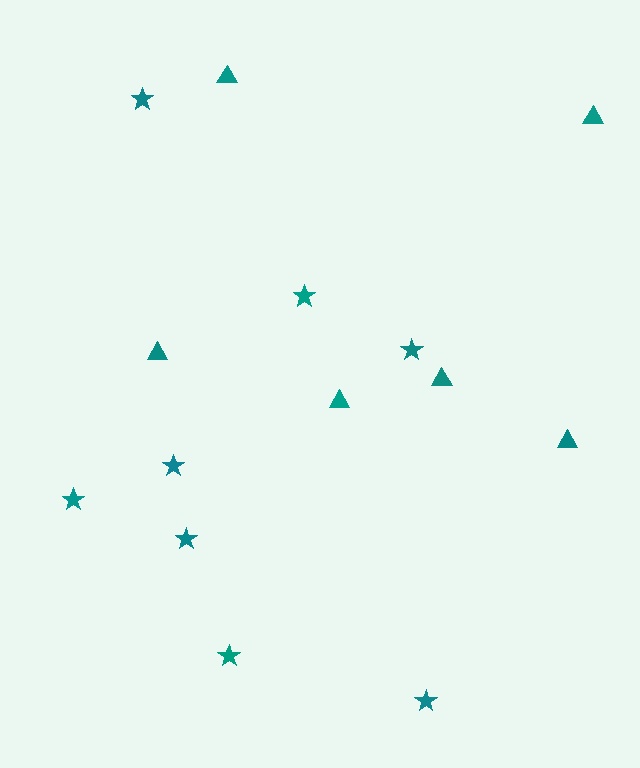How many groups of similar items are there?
There are 2 groups: one group of triangles (6) and one group of stars (8).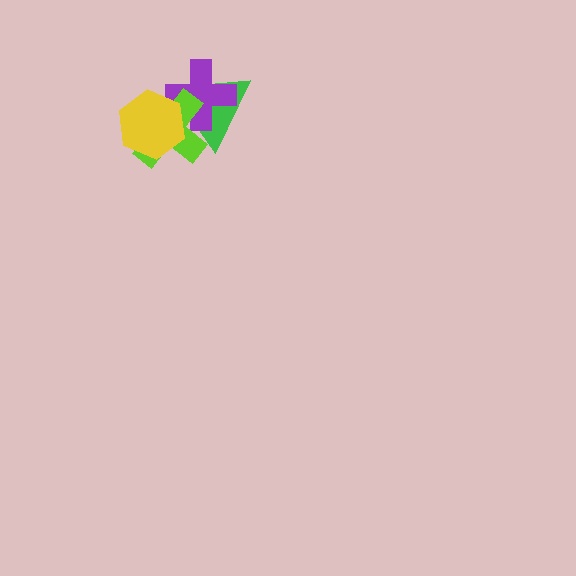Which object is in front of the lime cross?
The yellow hexagon is in front of the lime cross.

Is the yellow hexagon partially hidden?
No, no other shape covers it.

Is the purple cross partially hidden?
Yes, it is partially covered by another shape.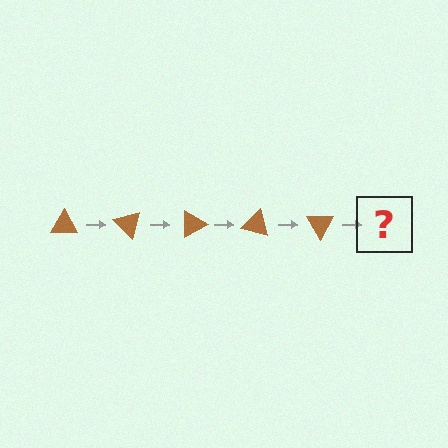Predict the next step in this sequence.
The next step is a brown triangle rotated 225 degrees.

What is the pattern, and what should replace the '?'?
The pattern is that the triangle rotates 45 degrees each step. The '?' should be a brown triangle rotated 225 degrees.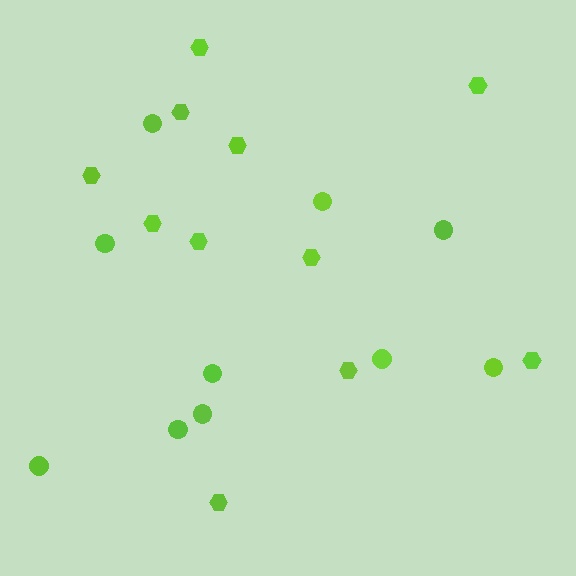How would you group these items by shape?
There are 2 groups: one group of circles (10) and one group of hexagons (11).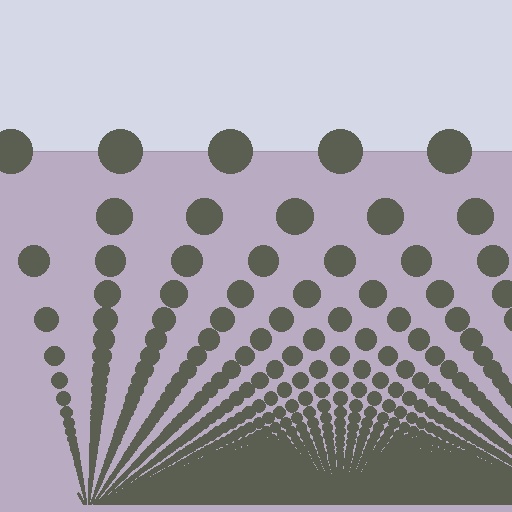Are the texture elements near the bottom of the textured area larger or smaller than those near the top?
Smaller. The gradient is inverted — elements near the bottom are smaller and denser.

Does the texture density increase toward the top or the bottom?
Density increases toward the bottom.